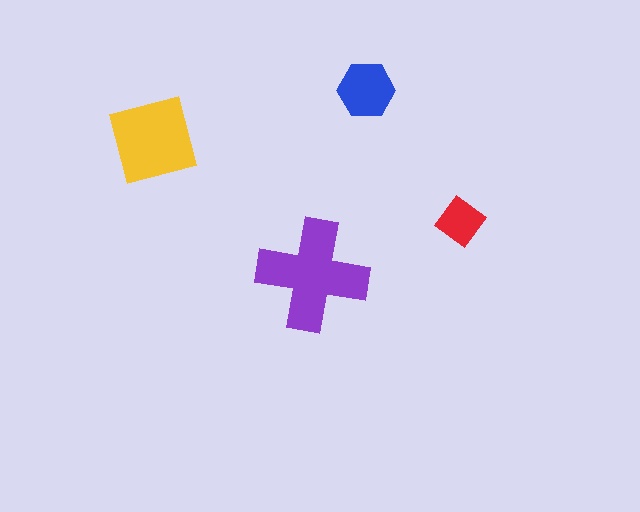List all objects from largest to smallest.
The purple cross, the yellow square, the blue hexagon, the red diamond.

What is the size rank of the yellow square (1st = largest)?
2nd.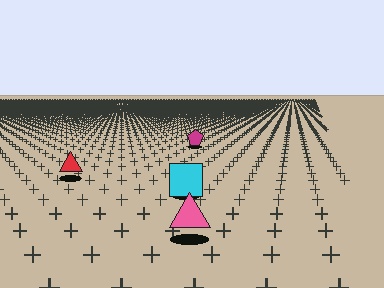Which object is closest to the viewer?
The pink triangle is closest. The texture marks near it are larger and more spread out.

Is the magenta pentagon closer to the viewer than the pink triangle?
No. The pink triangle is closer — you can tell from the texture gradient: the ground texture is coarser near it.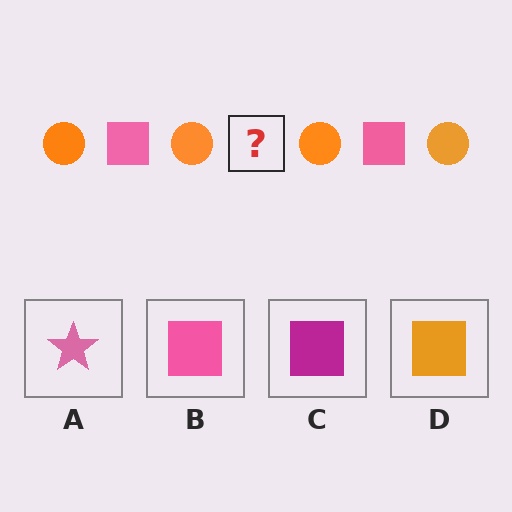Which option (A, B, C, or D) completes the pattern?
B.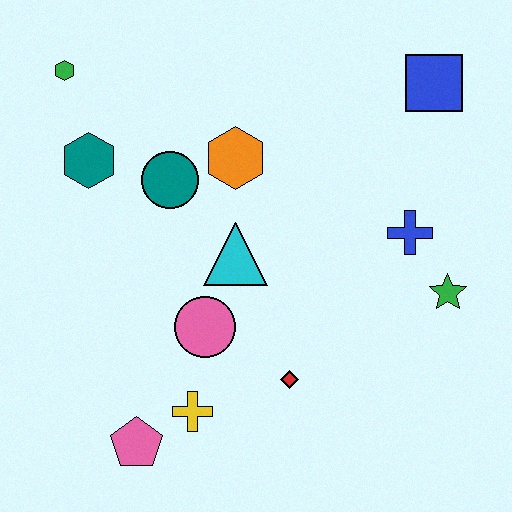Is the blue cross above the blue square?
No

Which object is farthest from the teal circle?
The green star is farthest from the teal circle.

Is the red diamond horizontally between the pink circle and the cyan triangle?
No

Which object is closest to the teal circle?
The orange hexagon is closest to the teal circle.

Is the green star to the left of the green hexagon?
No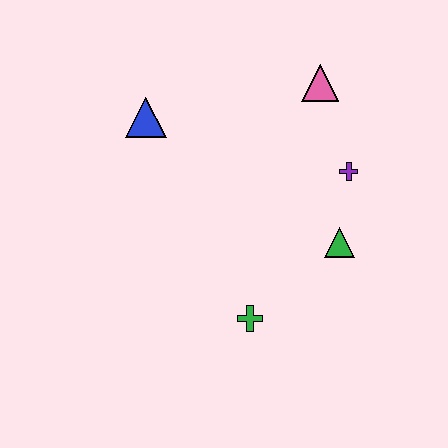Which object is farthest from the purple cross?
The blue triangle is farthest from the purple cross.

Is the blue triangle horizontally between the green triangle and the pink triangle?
No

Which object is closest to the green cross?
The green triangle is closest to the green cross.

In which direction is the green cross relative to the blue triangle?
The green cross is below the blue triangle.